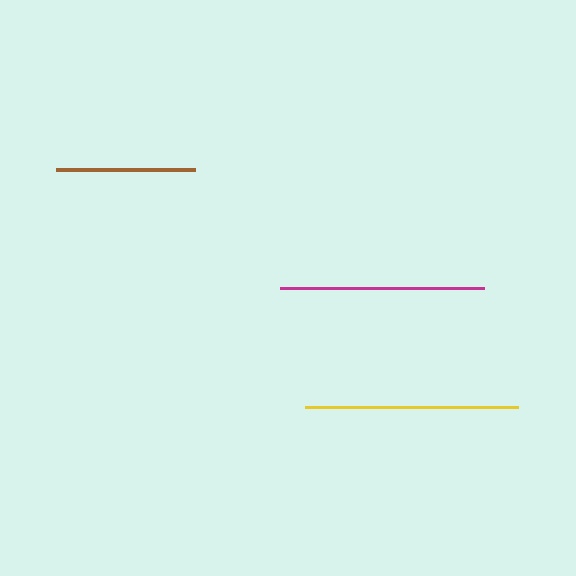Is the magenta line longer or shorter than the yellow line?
The yellow line is longer than the magenta line.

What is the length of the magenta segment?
The magenta segment is approximately 205 pixels long.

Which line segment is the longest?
The yellow line is the longest at approximately 213 pixels.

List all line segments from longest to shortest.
From longest to shortest: yellow, magenta, brown.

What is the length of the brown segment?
The brown segment is approximately 138 pixels long.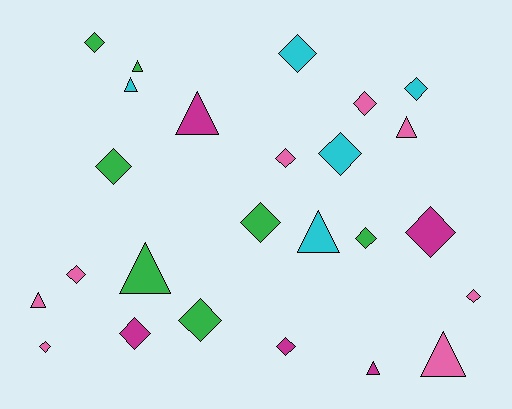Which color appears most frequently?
Pink, with 8 objects.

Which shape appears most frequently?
Diamond, with 16 objects.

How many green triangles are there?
There are 2 green triangles.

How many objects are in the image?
There are 25 objects.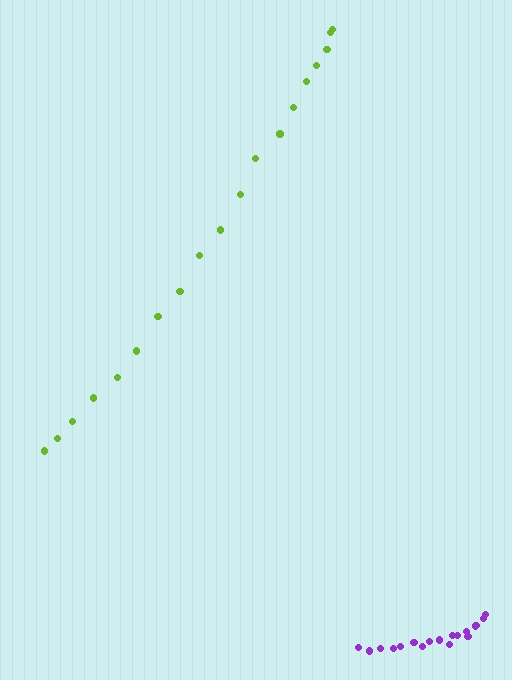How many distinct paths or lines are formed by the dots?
There are 2 distinct paths.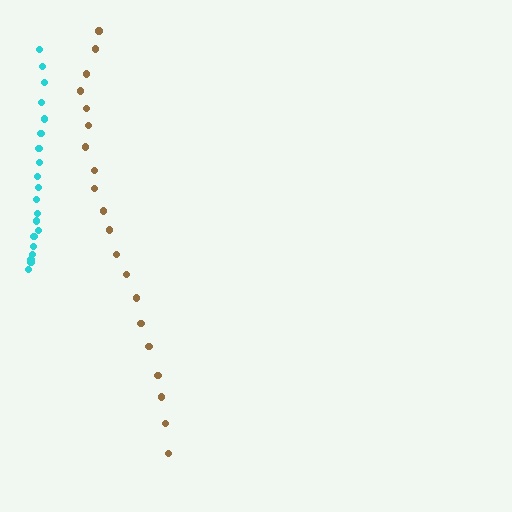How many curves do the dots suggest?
There are 2 distinct paths.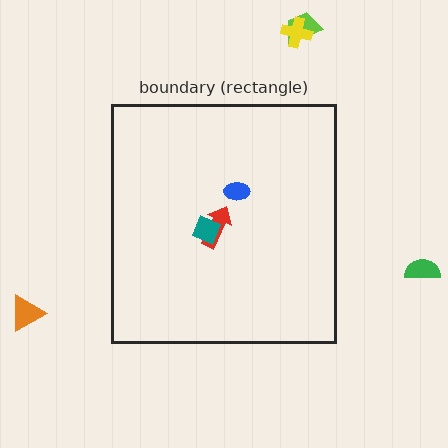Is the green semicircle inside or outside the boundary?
Outside.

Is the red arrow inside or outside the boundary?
Inside.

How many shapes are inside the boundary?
3 inside, 4 outside.